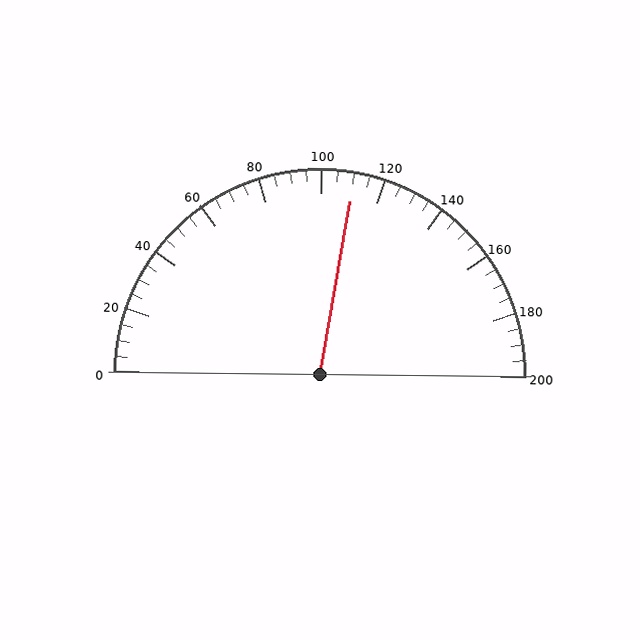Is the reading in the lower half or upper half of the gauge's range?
The reading is in the upper half of the range (0 to 200).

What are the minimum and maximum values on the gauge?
The gauge ranges from 0 to 200.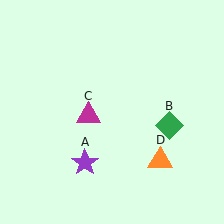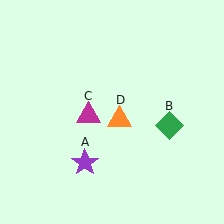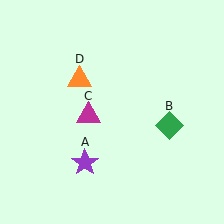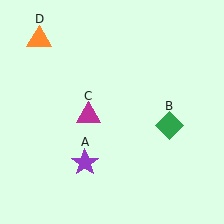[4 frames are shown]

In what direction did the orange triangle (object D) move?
The orange triangle (object D) moved up and to the left.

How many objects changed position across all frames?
1 object changed position: orange triangle (object D).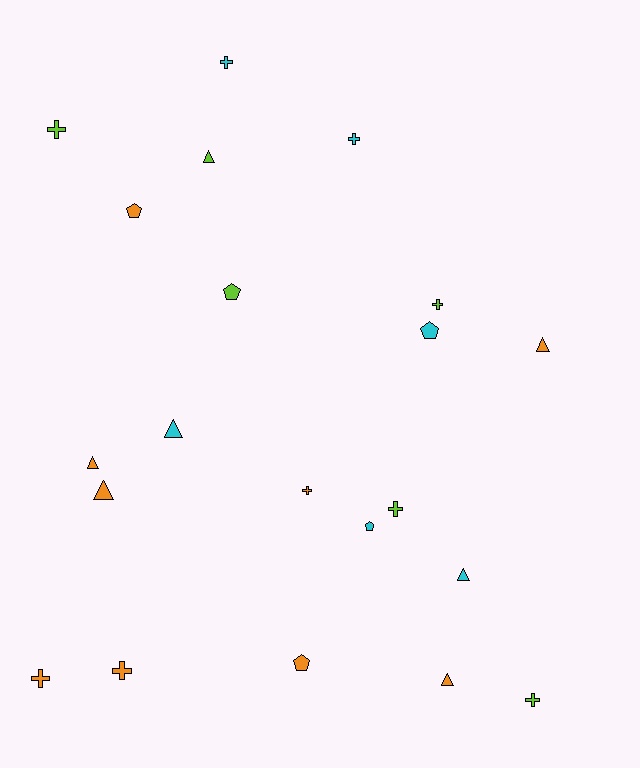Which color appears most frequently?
Orange, with 9 objects.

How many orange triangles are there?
There are 4 orange triangles.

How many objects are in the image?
There are 21 objects.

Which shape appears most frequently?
Cross, with 9 objects.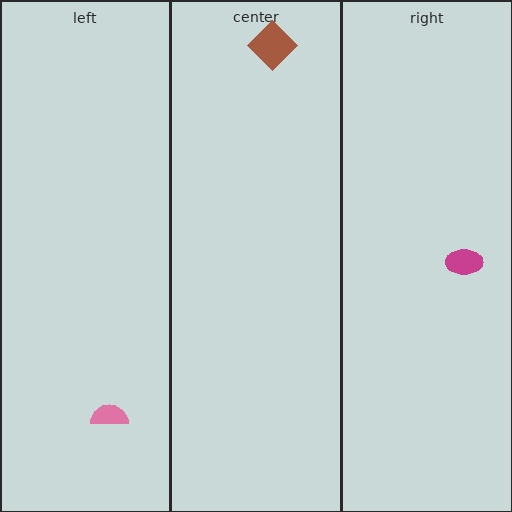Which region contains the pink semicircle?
The left region.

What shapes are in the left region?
The pink semicircle.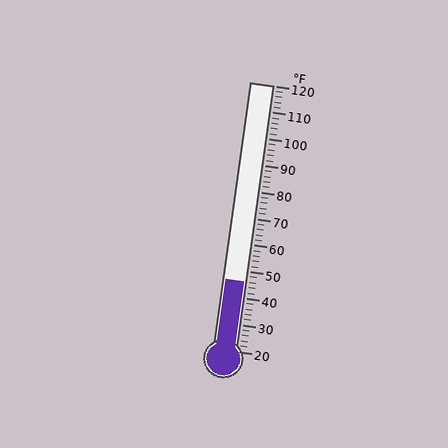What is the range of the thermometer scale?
The thermometer scale ranges from 20°F to 120°F.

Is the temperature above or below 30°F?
The temperature is above 30°F.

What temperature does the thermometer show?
The thermometer shows approximately 46°F.